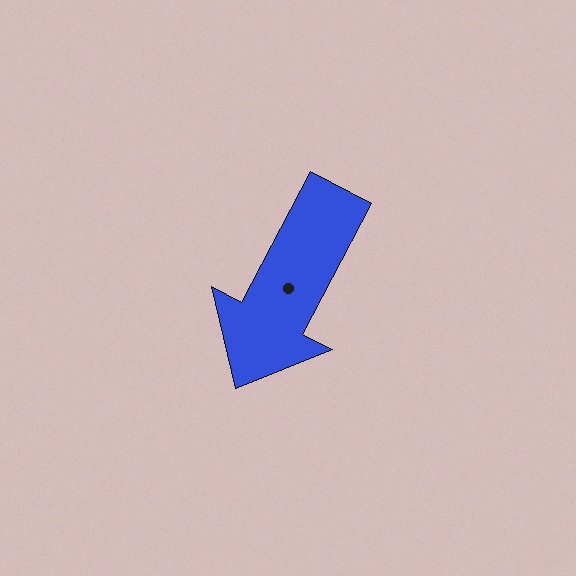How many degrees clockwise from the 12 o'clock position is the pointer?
Approximately 208 degrees.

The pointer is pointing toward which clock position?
Roughly 7 o'clock.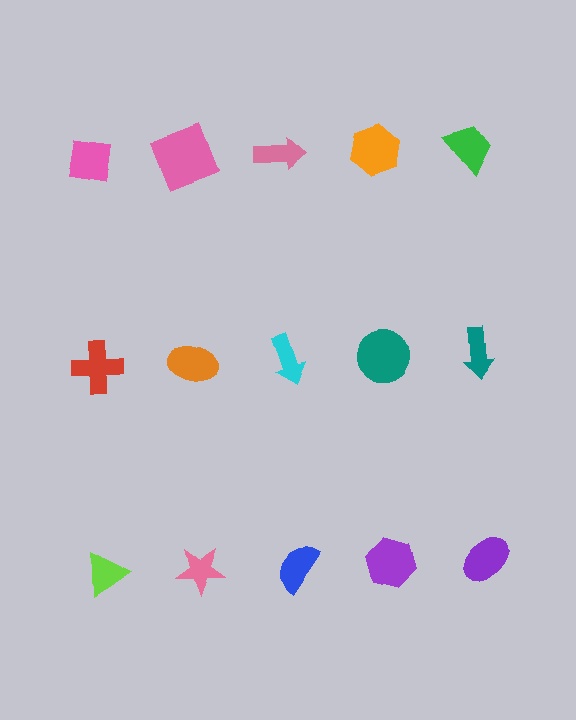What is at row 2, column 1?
A red cross.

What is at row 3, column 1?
A lime triangle.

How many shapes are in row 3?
5 shapes.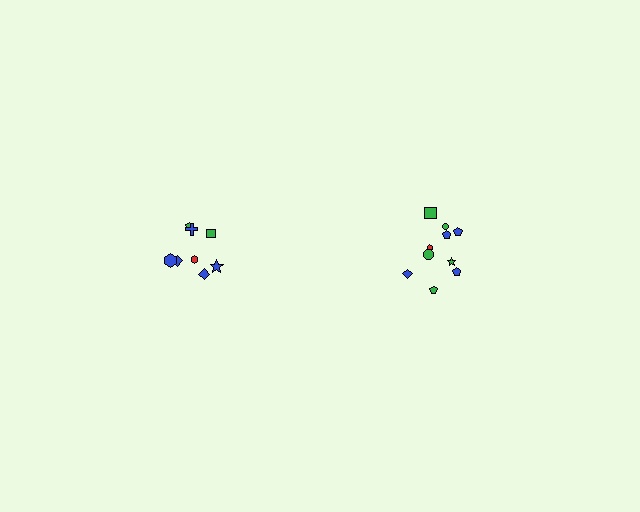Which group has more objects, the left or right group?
The right group.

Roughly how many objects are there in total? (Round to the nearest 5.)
Roughly 20 objects in total.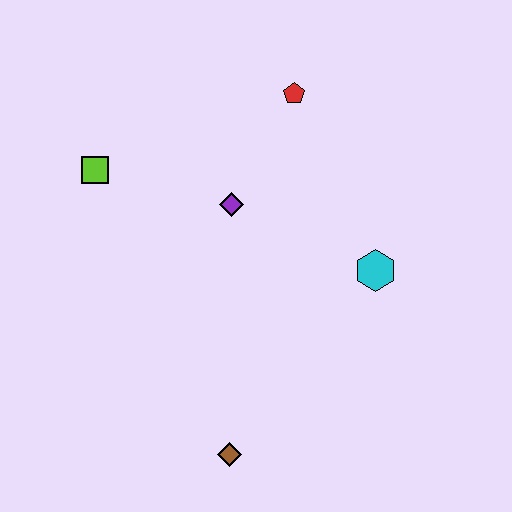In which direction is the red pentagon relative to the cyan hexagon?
The red pentagon is above the cyan hexagon.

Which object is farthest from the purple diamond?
The brown diamond is farthest from the purple diamond.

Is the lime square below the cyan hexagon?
No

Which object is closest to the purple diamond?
The red pentagon is closest to the purple diamond.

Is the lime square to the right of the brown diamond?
No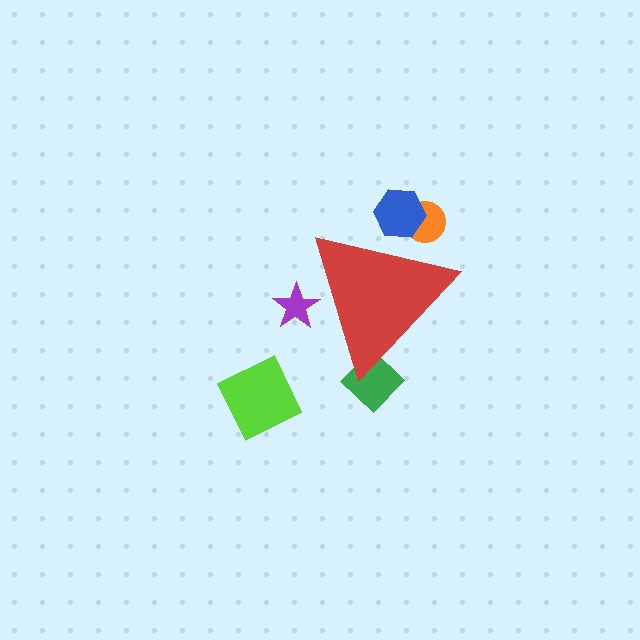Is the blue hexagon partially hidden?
Yes, the blue hexagon is partially hidden behind the red triangle.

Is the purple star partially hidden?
Yes, the purple star is partially hidden behind the red triangle.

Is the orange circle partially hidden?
Yes, the orange circle is partially hidden behind the red triangle.